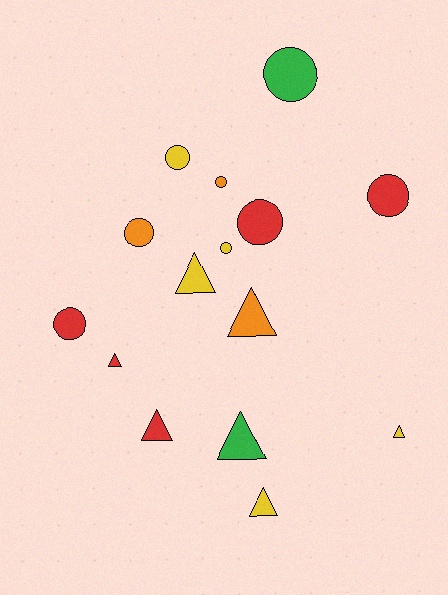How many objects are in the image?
There are 15 objects.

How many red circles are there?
There are 3 red circles.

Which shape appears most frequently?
Circle, with 8 objects.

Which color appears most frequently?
Yellow, with 5 objects.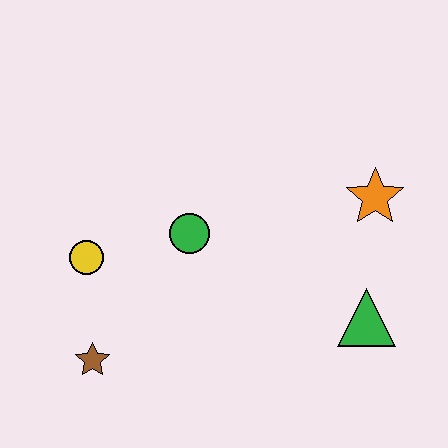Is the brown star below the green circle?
Yes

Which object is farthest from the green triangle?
The yellow circle is farthest from the green triangle.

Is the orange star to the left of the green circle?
No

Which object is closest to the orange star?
The green triangle is closest to the orange star.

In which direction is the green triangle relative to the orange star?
The green triangle is below the orange star.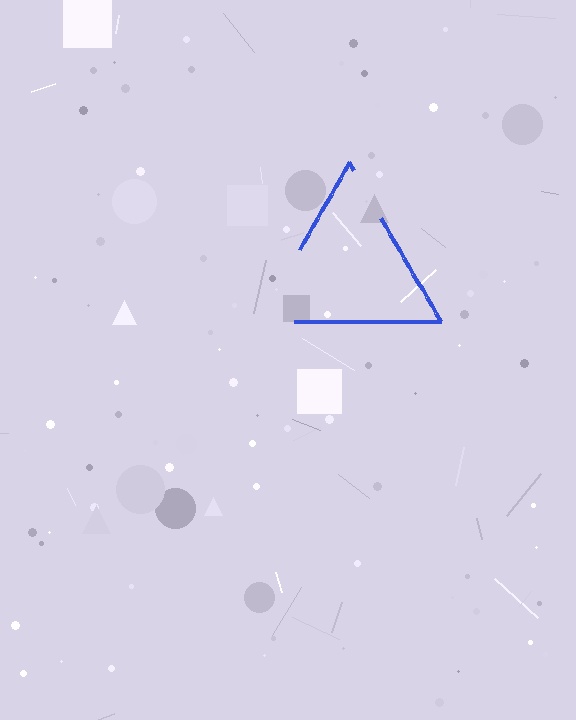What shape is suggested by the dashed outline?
The dashed outline suggests a triangle.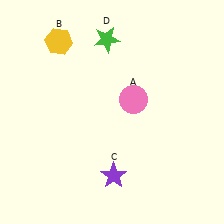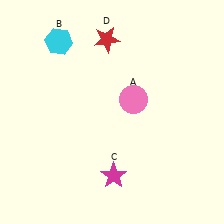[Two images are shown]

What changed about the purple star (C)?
In Image 1, C is purple. In Image 2, it changed to magenta.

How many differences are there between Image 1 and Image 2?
There are 3 differences between the two images.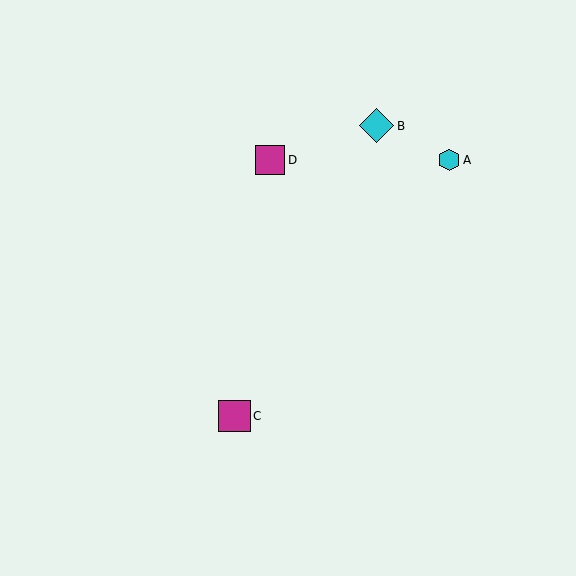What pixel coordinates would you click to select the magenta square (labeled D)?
Click at (270, 160) to select the magenta square D.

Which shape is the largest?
The cyan diamond (labeled B) is the largest.